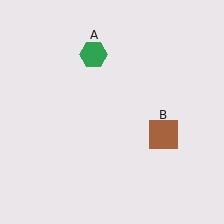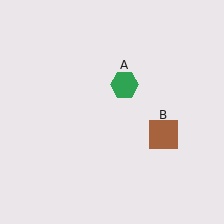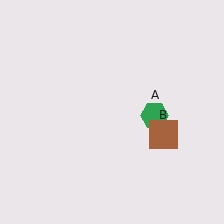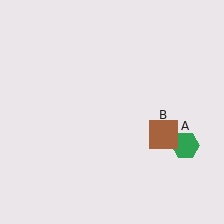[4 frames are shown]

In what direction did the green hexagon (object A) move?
The green hexagon (object A) moved down and to the right.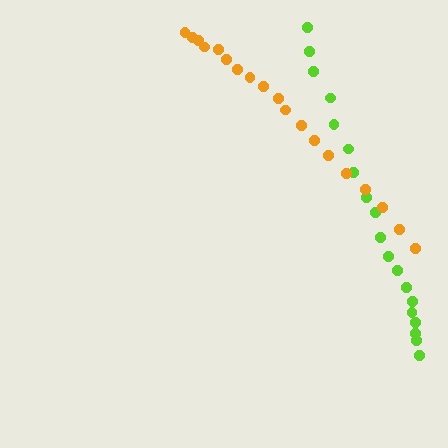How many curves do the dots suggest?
There are 2 distinct paths.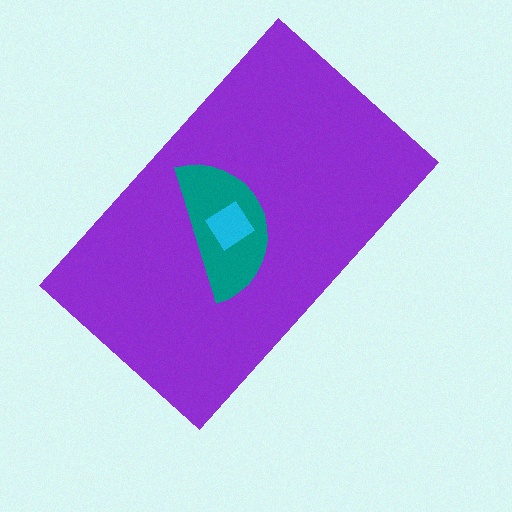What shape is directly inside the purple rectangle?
The teal semicircle.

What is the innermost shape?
The cyan diamond.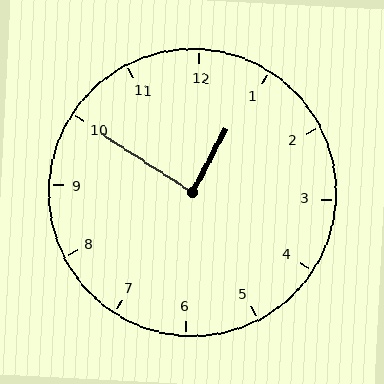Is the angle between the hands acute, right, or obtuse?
It is right.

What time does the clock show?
12:50.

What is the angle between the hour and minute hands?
Approximately 85 degrees.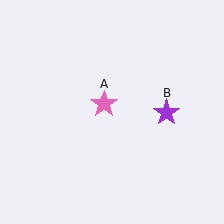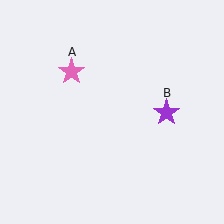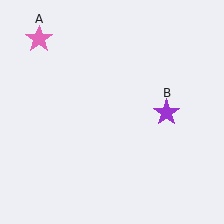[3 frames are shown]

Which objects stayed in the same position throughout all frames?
Purple star (object B) remained stationary.